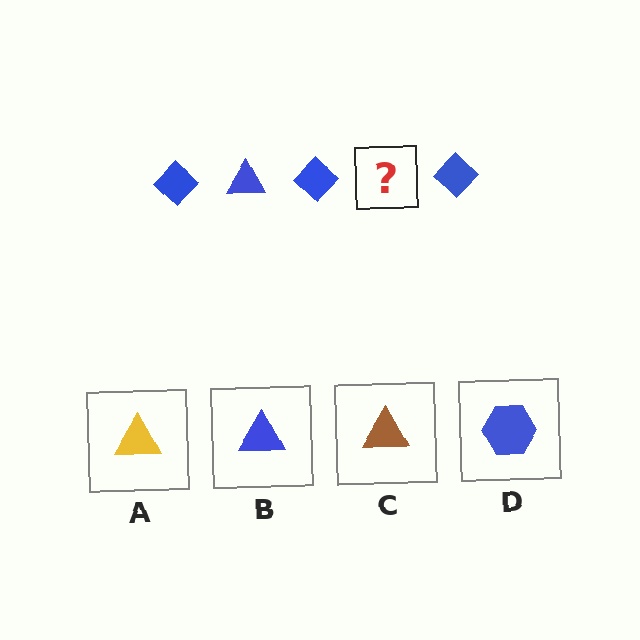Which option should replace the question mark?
Option B.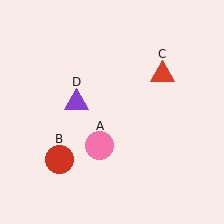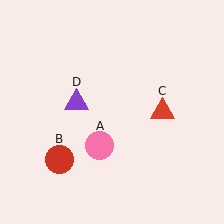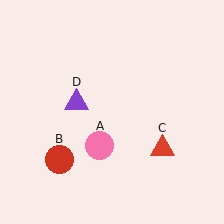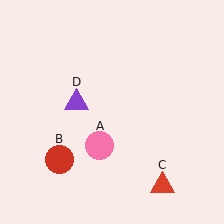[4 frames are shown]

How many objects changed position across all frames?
1 object changed position: red triangle (object C).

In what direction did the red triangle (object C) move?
The red triangle (object C) moved down.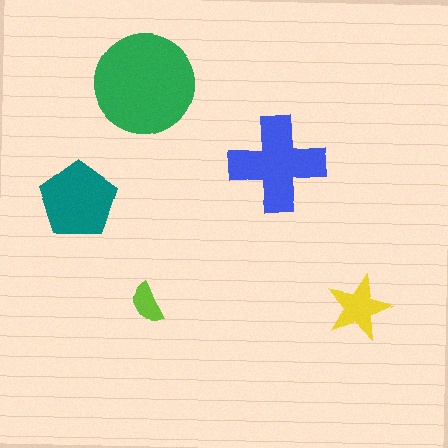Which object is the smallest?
The lime semicircle.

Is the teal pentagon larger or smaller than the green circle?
Smaller.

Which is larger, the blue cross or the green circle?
The green circle.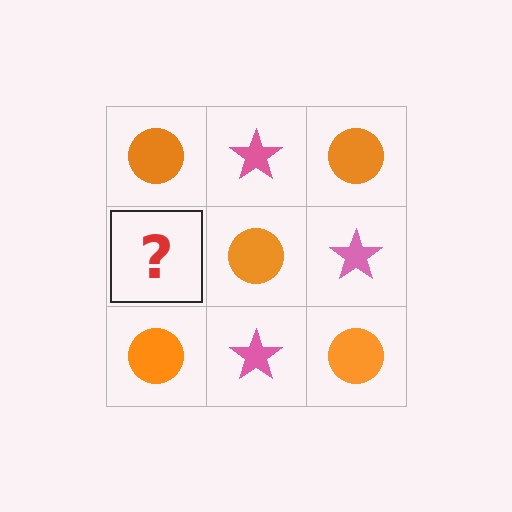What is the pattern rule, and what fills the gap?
The rule is that it alternates orange circle and pink star in a checkerboard pattern. The gap should be filled with a pink star.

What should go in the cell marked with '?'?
The missing cell should contain a pink star.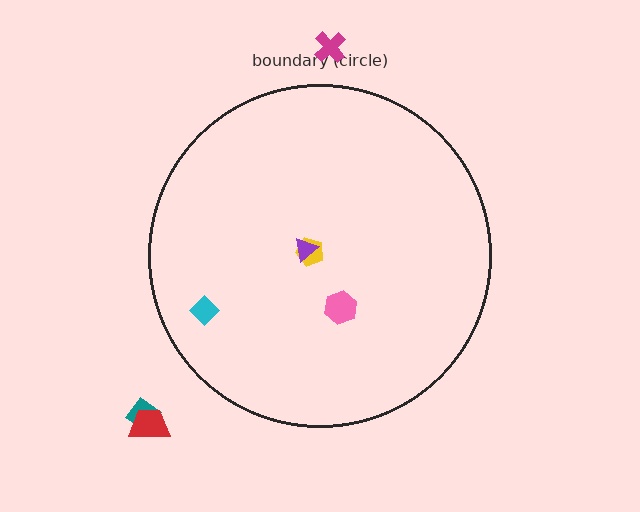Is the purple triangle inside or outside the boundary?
Inside.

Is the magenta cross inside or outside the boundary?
Outside.